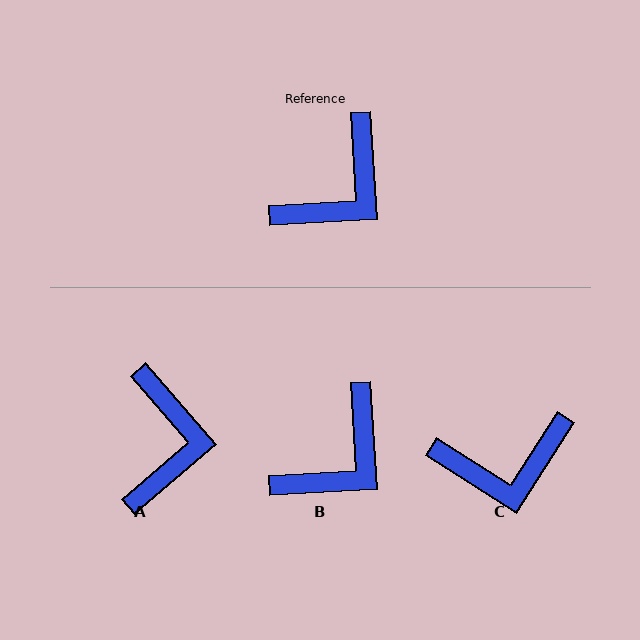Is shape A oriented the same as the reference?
No, it is off by about 37 degrees.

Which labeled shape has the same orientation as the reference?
B.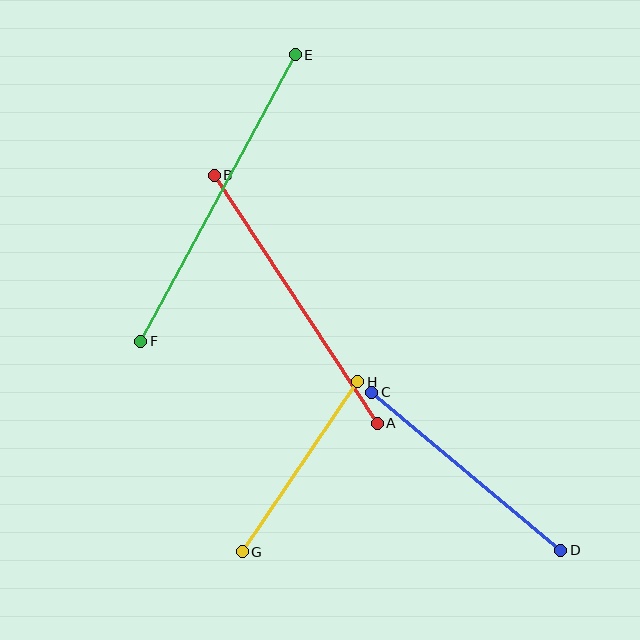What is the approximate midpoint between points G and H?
The midpoint is at approximately (300, 467) pixels.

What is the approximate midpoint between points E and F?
The midpoint is at approximately (218, 198) pixels.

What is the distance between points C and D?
The distance is approximately 247 pixels.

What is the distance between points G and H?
The distance is approximately 205 pixels.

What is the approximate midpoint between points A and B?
The midpoint is at approximately (296, 299) pixels.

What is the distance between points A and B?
The distance is approximately 297 pixels.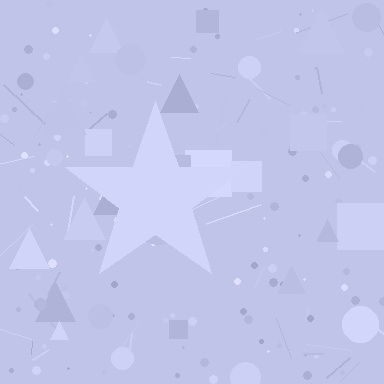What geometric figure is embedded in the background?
A star is embedded in the background.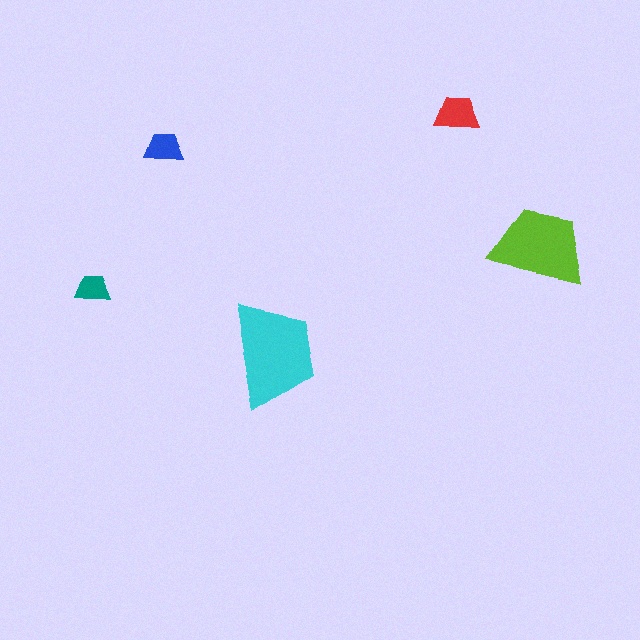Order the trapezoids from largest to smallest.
the cyan one, the lime one, the red one, the blue one, the teal one.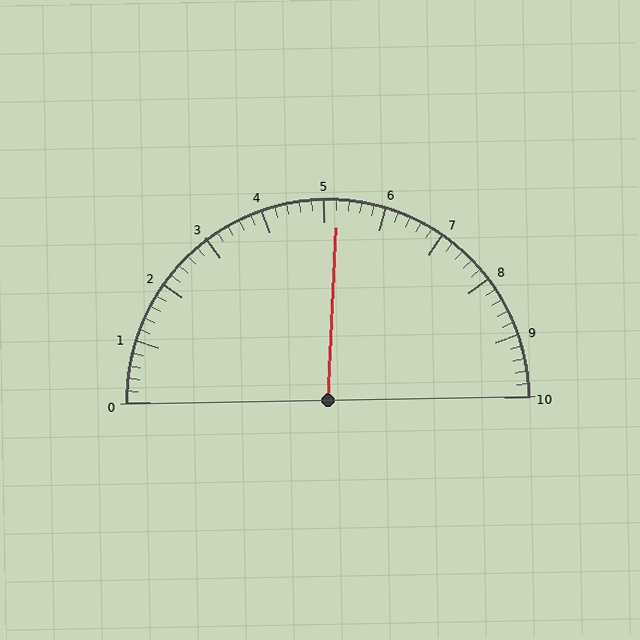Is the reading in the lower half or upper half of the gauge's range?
The reading is in the upper half of the range (0 to 10).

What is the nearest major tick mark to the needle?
The nearest major tick mark is 5.